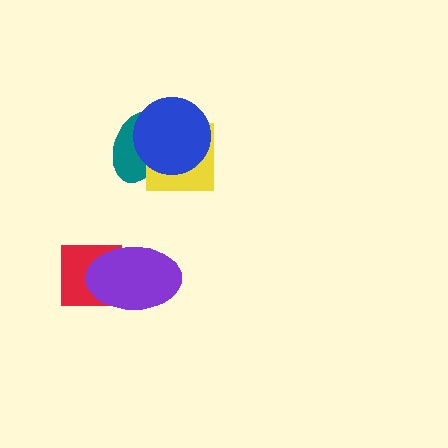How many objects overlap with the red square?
1 object overlaps with the red square.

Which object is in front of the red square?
The purple ellipse is in front of the red square.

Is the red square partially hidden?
Yes, it is partially covered by another shape.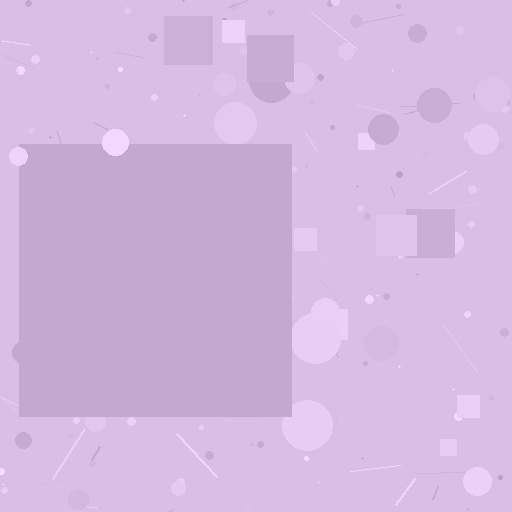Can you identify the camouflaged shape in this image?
The camouflaged shape is a square.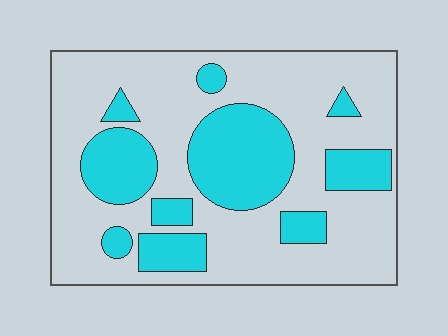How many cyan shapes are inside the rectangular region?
10.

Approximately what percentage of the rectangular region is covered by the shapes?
Approximately 30%.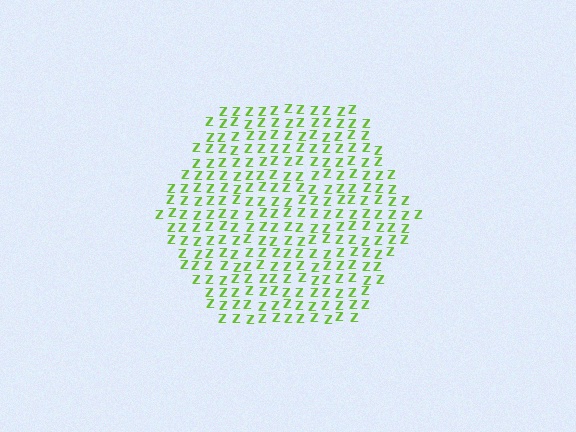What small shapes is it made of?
It is made of small letter Z's.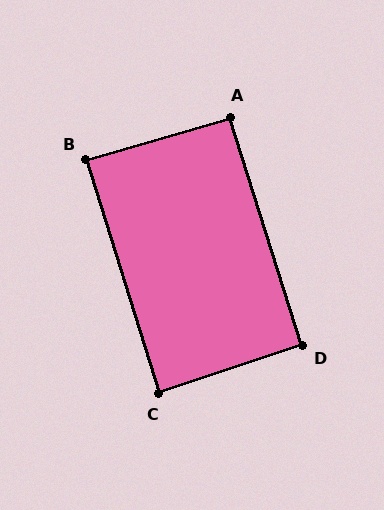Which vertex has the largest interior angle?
A, at approximately 91 degrees.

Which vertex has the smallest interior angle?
C, at approximately 89 degrees.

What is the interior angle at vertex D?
Approximately 91 degrees (approximately right).